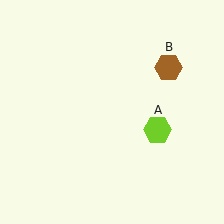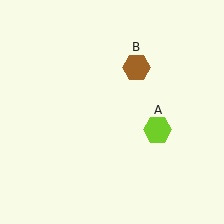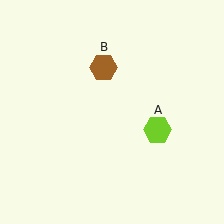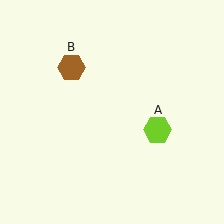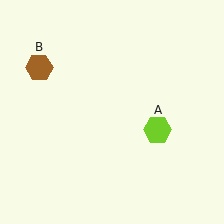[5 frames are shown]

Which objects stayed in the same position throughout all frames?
Lime hexagon (object A) remained stationary.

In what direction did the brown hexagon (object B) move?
The brown hexagon (object B) moved left.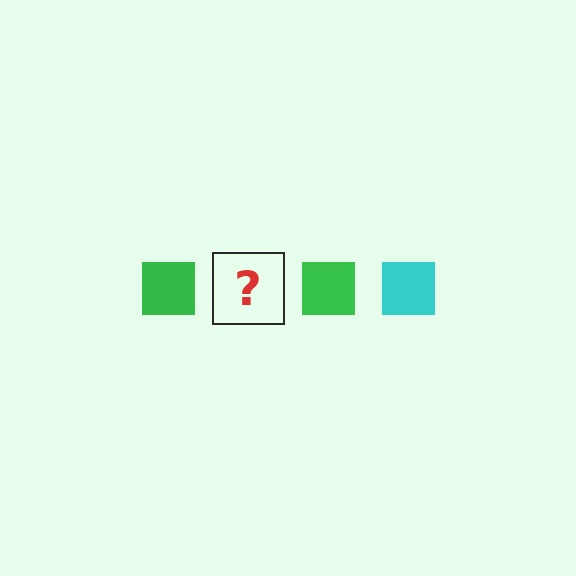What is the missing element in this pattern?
The missing element is a cyan square.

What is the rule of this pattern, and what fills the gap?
The rule is that the pattern cycles through green, cyan squares. The gap should be filled with a cyan square.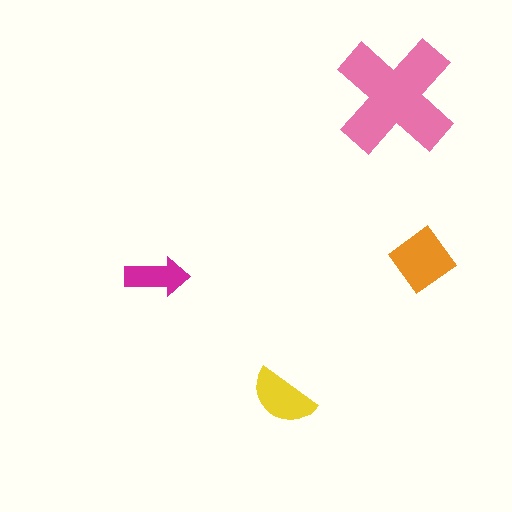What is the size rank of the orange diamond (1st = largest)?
2nd.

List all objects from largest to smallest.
The pink cross, the orange diamond, the yellow semicircle, the magenta arrow.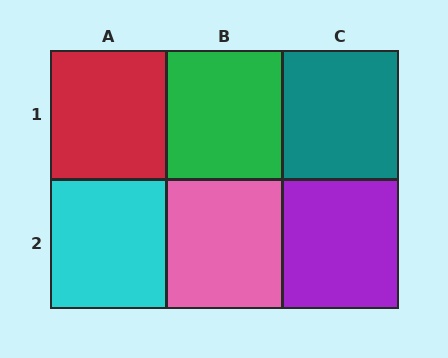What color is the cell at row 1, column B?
Green.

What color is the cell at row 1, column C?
Teal.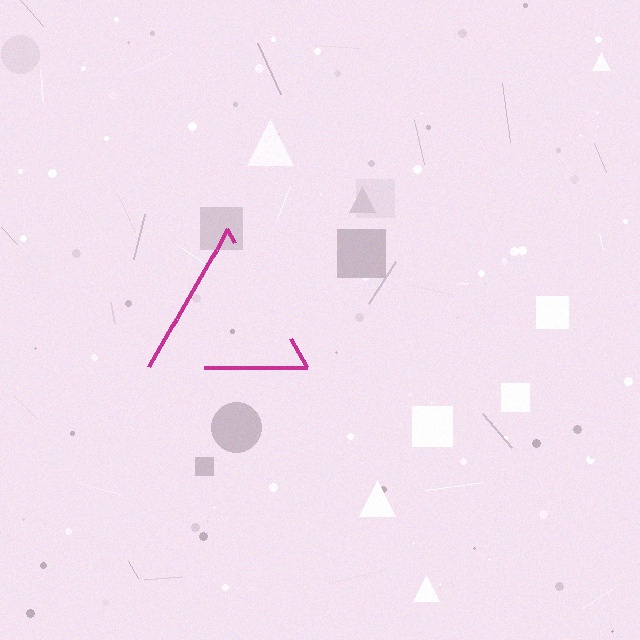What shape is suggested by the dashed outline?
The dashed outline suggests a triangle.